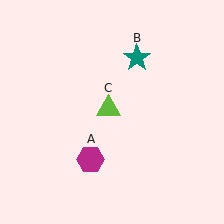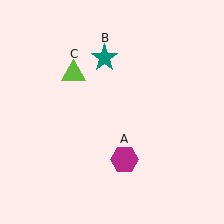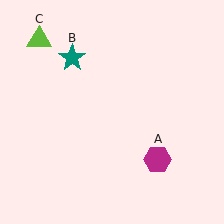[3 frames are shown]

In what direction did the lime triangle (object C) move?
The lime triangle (object C) moved up and to the left.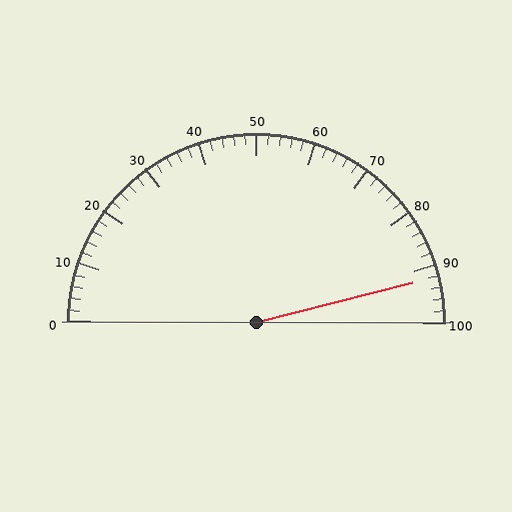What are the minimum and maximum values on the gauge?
The gauge ranges from 0 to 100.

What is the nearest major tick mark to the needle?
The nearest major tick mark is 90.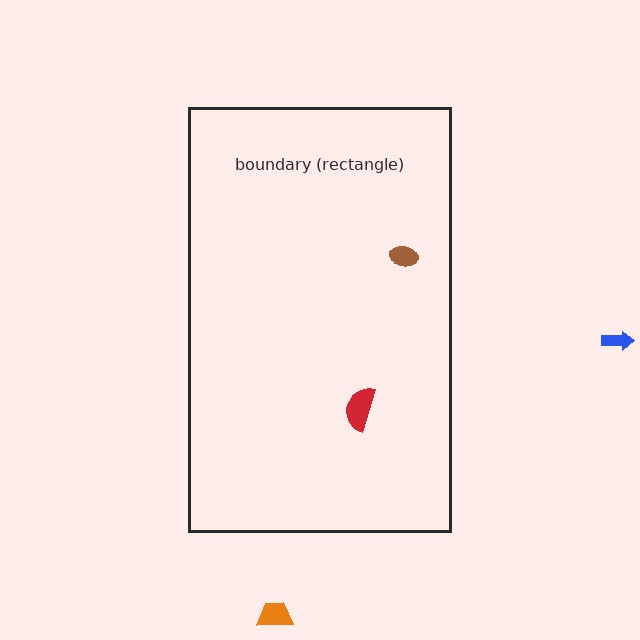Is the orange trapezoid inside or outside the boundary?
Outside.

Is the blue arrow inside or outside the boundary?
Outside.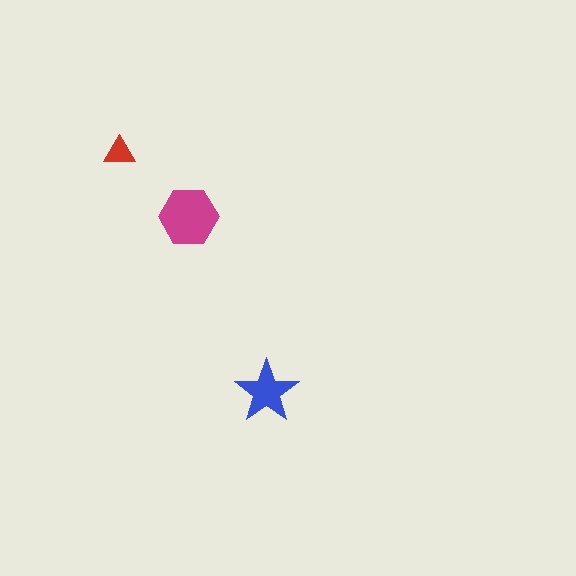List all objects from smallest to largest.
The red triangle, the blue star, the magenta hexagon.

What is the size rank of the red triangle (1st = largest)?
3rd.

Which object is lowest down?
The blue star is bottommost.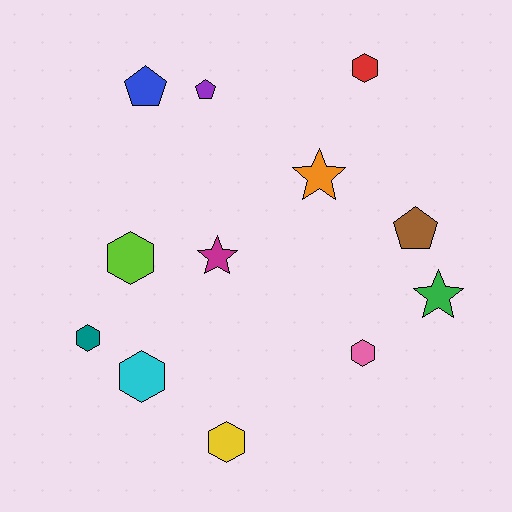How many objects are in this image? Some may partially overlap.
There are 12 objects.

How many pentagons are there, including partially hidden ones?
There are 3 pentagons.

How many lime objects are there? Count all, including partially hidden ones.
There is 1 lime object.